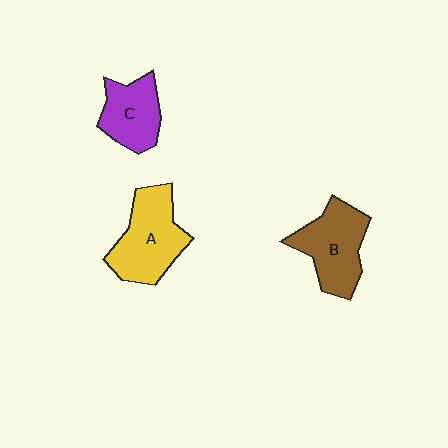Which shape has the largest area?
Shape A (yellow).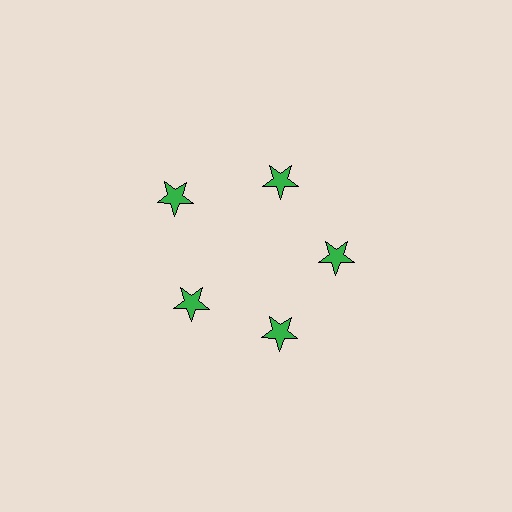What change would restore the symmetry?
The symmetry would be restored by moving it inward, back onto the ring so that all 5 stars sit at equal angles and equal distance from the center.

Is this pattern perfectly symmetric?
No. The 5 green stars are arranged in a ring, but one element near the 10 o'clock position is pushed outward from the center, breaking the 5-fold rotational symmetry.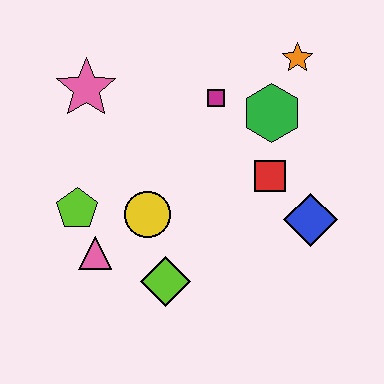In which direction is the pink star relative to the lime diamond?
The pink star is above the lime diamond.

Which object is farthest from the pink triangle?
The orange star is farthest from the pink triangle.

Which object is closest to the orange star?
The green hexagon is closest to the orange star.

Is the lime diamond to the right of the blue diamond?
No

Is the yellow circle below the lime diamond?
No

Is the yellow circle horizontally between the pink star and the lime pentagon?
No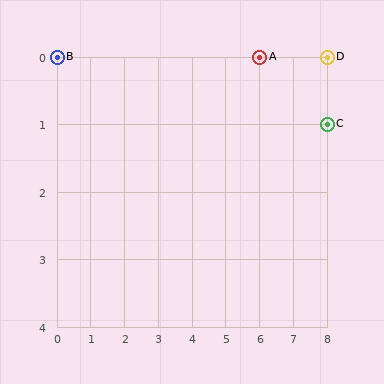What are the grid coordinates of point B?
Point B is at grid coordinates (0, 0).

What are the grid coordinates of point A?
Point A is at grid coordinates (6, 0).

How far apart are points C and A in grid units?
Points C and A are 2 columns and 1 row apart (about 2.2 grid units diagonally).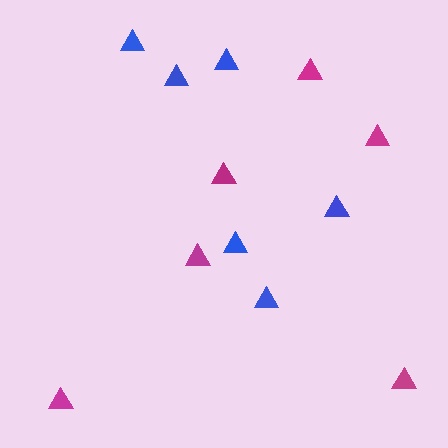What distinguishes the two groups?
There are 2 groups: one group of magenta triangles (6) and one group of blue triangles (6).